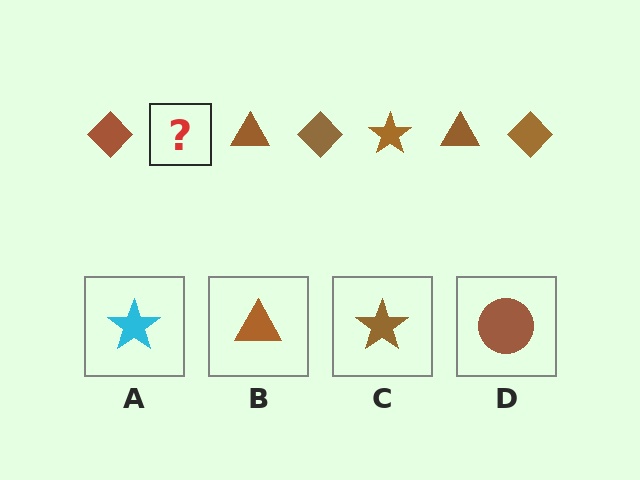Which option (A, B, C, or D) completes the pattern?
C.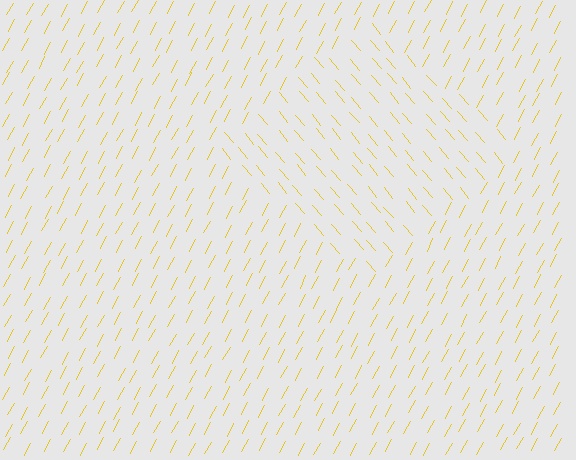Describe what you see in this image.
The image is filled with small yellow line segments. A diamond region in the image has lines oriented differently from the surrounding lines, creating a visible texture boundary.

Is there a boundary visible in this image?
Yes, there is a texture boundary formed by a change in line orientation.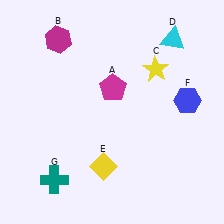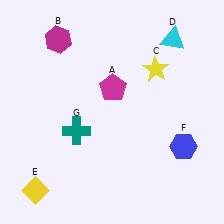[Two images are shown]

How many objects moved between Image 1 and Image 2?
3 objects moved between the two images.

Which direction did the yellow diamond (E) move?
The yellow diamond (E) moved left.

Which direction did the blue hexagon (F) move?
The blue hexagon (F) moved down.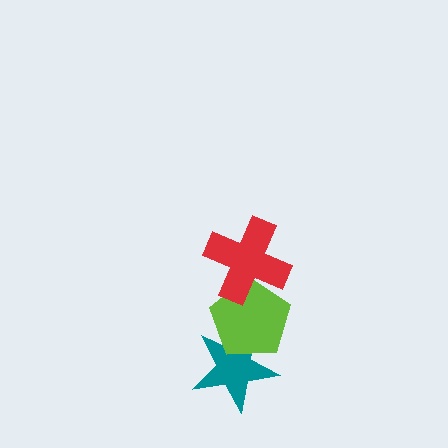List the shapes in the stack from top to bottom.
From top to bottom: the red cross, the lime pentagon, the teal star.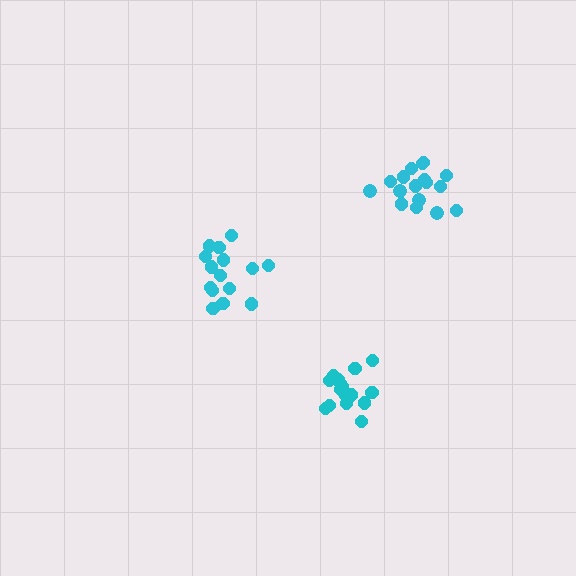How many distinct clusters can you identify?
There are 3 distinct clusters.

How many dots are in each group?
Group 1: 16 dots, Group 2: 17 dots, Group 3: 15 dots (48 total).